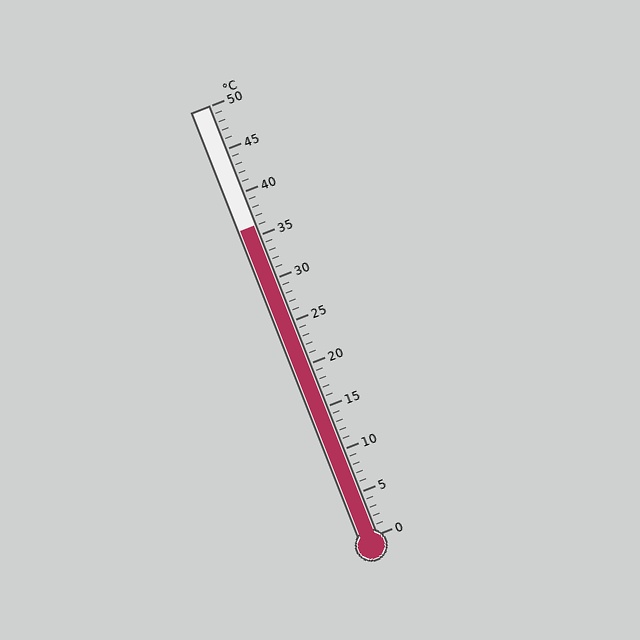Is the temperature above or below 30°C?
The temperature is above 30°C.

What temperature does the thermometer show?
The thermometer shows approximately 36°C.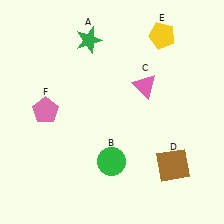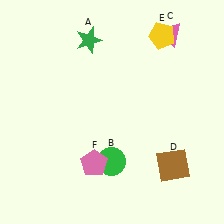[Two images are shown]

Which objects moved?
The objects that moved are: the pink triangle (C), the pink pentagon (F).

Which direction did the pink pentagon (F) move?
The pink pentagon (F) moved down.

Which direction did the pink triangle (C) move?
The pink triangle (C) moved up.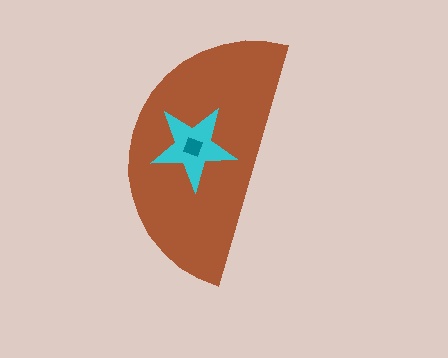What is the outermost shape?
The brown semicircle.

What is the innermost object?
The teal square.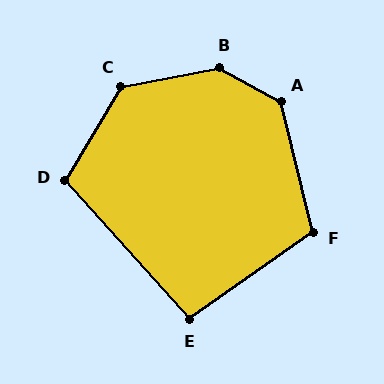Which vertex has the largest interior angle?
B, at approximately 141 degrees.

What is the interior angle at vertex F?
Approximately 112 degrees (obtuse).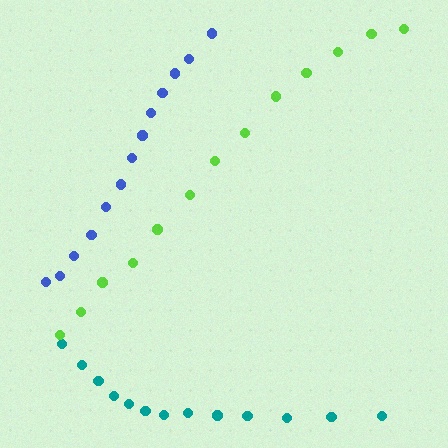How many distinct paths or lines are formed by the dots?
There are 3 distinct paths.